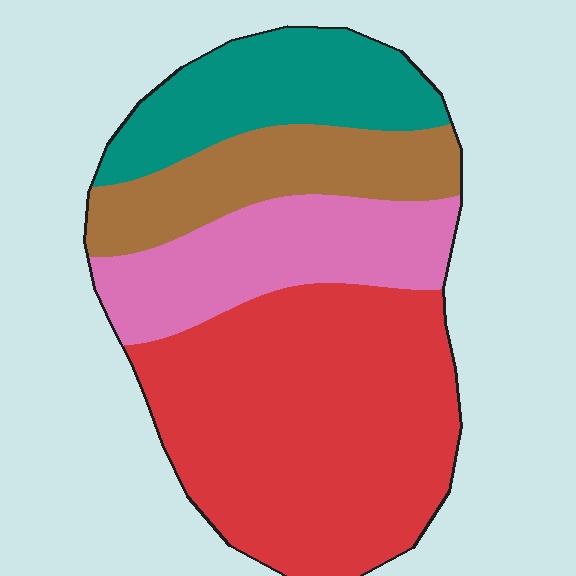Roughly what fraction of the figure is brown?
Brown takes up about one sixth (1/6) of the figure.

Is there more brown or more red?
Red.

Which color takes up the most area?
Red, at roughly 45%.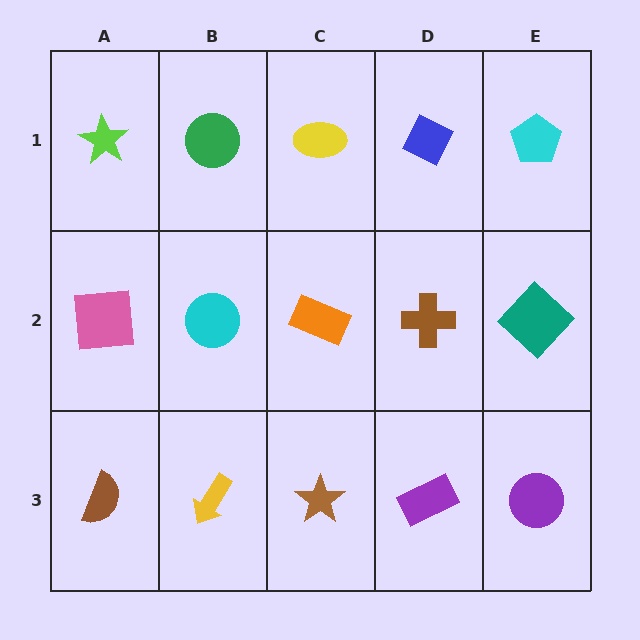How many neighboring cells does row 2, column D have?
4.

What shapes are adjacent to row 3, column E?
A teal diamond (row 2, column E), a purple rectangle (row 3, column D).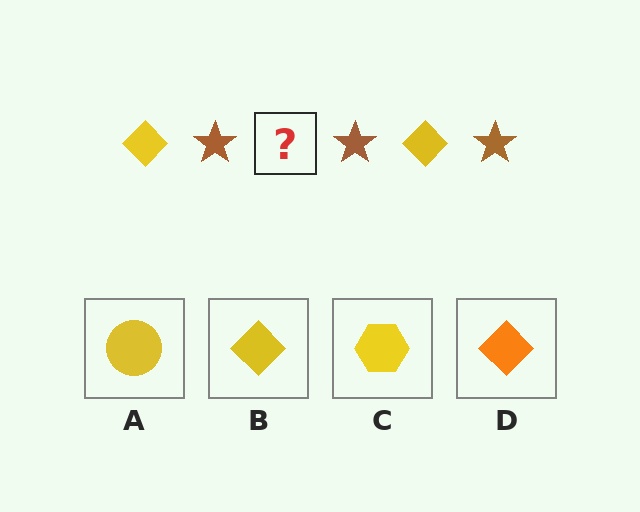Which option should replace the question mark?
Option B.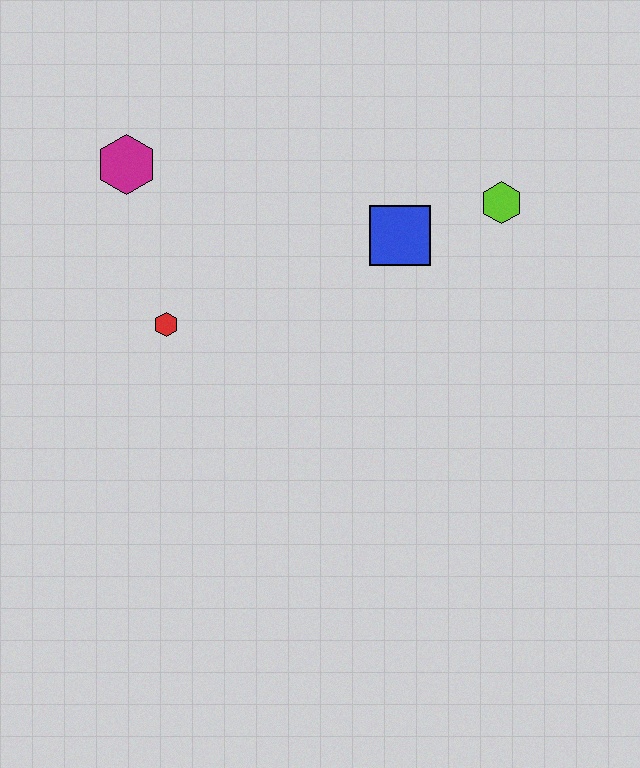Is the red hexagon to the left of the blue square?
Yes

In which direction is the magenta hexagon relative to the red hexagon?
The magenta hexagon is above the red hexagon.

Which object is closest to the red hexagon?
The magenta hexagon is closest to the red hexagon.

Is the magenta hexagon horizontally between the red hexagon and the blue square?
No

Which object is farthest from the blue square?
The magenta hexagon is farthest from the blue square.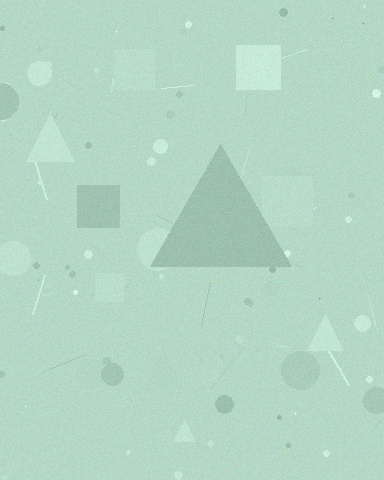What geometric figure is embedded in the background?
A triangle is embedded in the background.